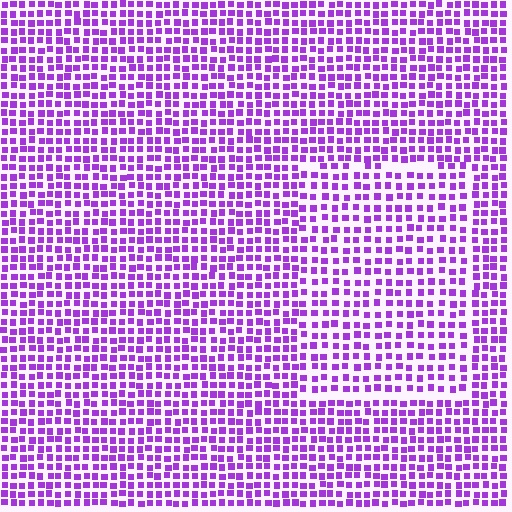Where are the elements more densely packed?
The elements are more densely packed outside the rectangle boundary.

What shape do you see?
I see a rectangle.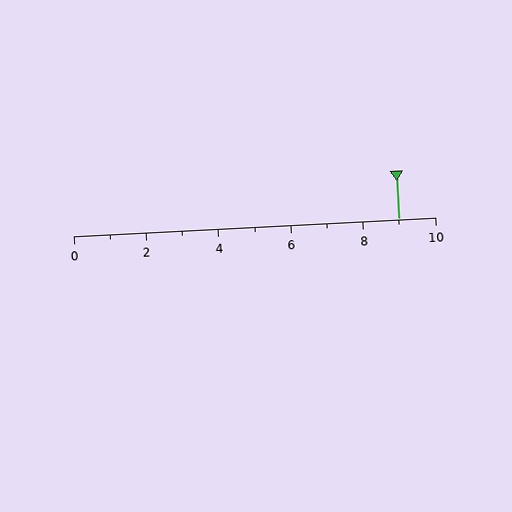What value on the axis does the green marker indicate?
The marker indicates approximately 9.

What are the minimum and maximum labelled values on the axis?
The axis runs from 0 to 10.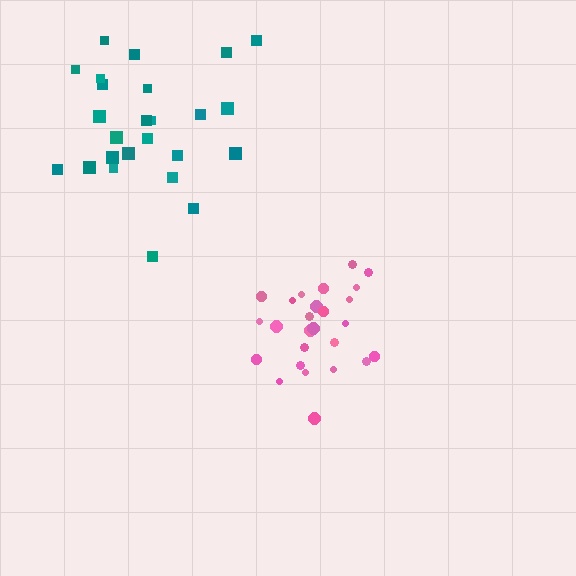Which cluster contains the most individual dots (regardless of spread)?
Pink (26).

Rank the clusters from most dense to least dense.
pink, teal.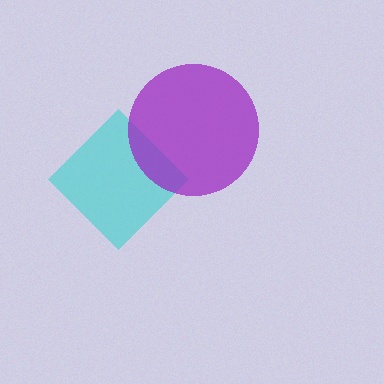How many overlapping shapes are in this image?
There are 2 overlapping shapes in the image.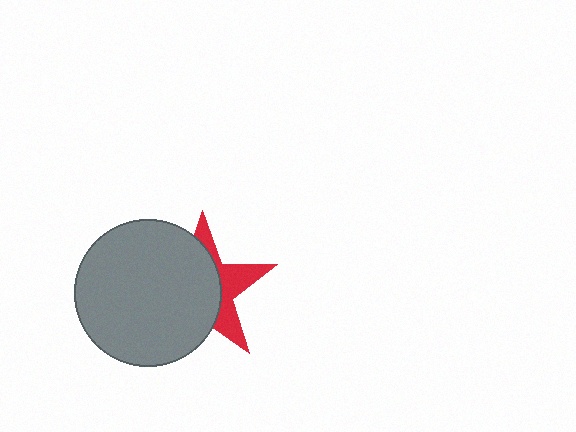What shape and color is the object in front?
The object in front is a gray circle.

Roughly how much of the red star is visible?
A small part of it is visible (roughly 36%).